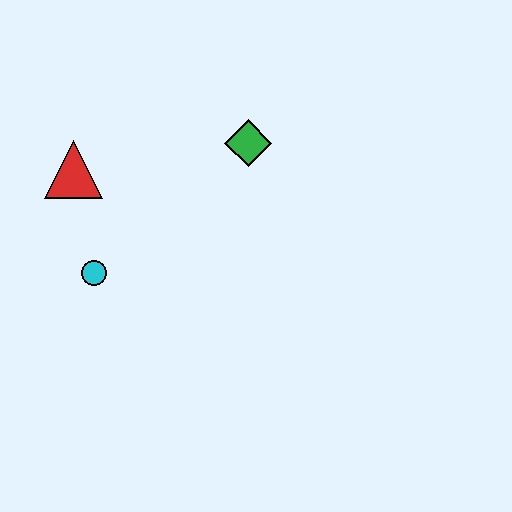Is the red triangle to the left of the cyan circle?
Yes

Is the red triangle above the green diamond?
No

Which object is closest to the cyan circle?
The red triangle is closest to the cyan circle.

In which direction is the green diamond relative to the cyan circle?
The green diamond is to the right of the cyan circle.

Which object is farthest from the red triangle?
The green diamond is farthest from the red triangle.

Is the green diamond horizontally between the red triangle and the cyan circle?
No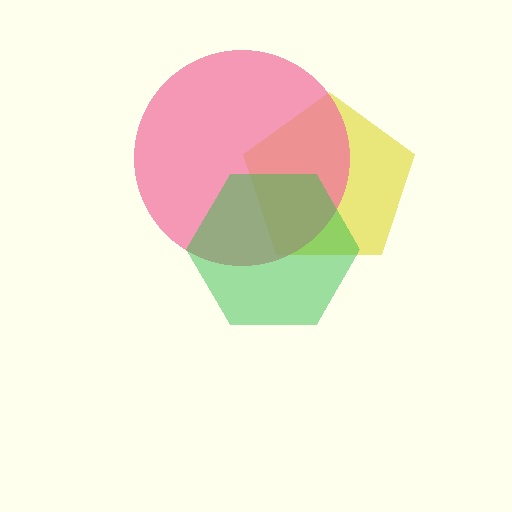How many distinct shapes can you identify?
There are 3 distinct shapes: a yellow pentagon, a pink circle, a green hexagon.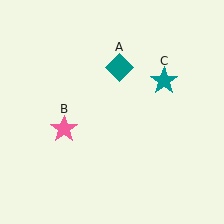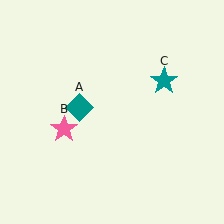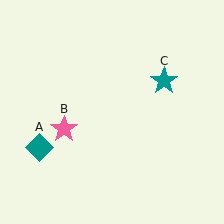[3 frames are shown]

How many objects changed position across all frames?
1 object changed position: teal diamond (object A).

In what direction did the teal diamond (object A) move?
The teal diamond (object A) moved down and to the left.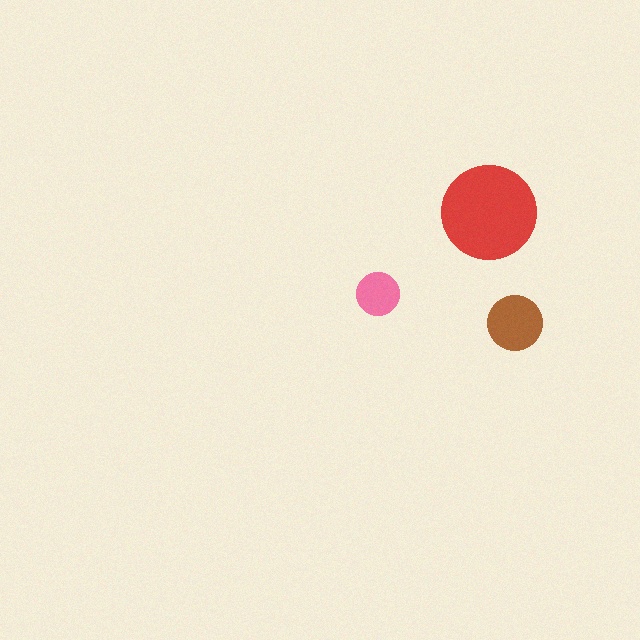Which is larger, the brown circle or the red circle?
The red one.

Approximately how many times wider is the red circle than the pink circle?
About 2 times wider.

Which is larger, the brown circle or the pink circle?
The brown one.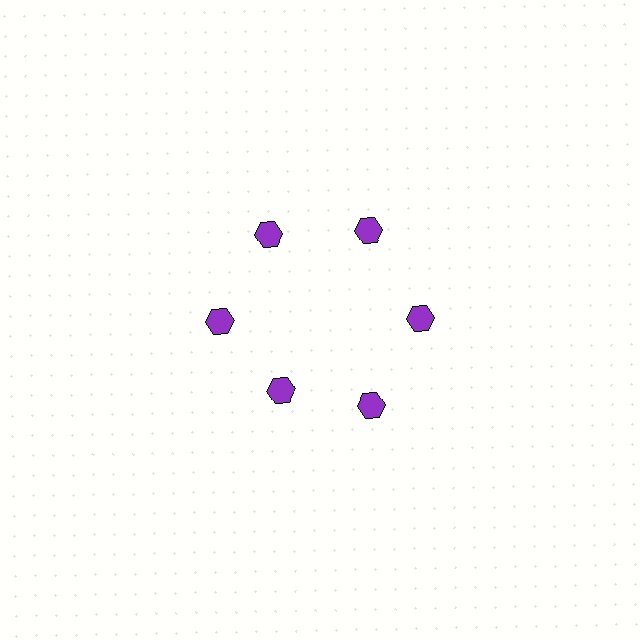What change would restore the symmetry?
The symmetry would be restored by moving it outward, back onto the ring so that all 6 hexagons sit at equal angles and equal distance from the center.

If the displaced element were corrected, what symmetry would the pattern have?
It would have 6-fold rotational symmetry — the pattern would map onto itself every 60 degrees.